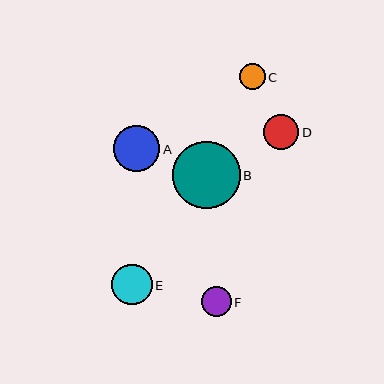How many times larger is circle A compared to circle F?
Circle A is approximately 1.5 times the size of circle F.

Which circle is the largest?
Circle B is the largest with a size of approximately 68 pixels.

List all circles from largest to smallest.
From largest to smallest: B, A, E, D, F, C.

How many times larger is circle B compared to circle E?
Circle B is approximately 1.7 times the size of circle E.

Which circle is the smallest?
Circle C is the smallest with a size of approximately 26 pixels.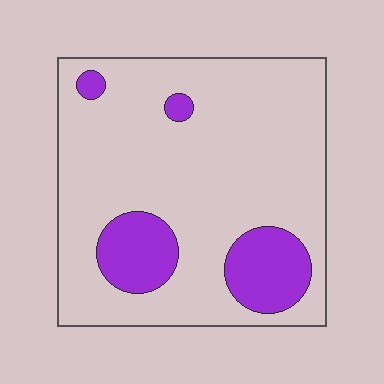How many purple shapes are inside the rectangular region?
4.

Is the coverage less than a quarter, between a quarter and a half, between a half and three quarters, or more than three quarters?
Less than a quarter.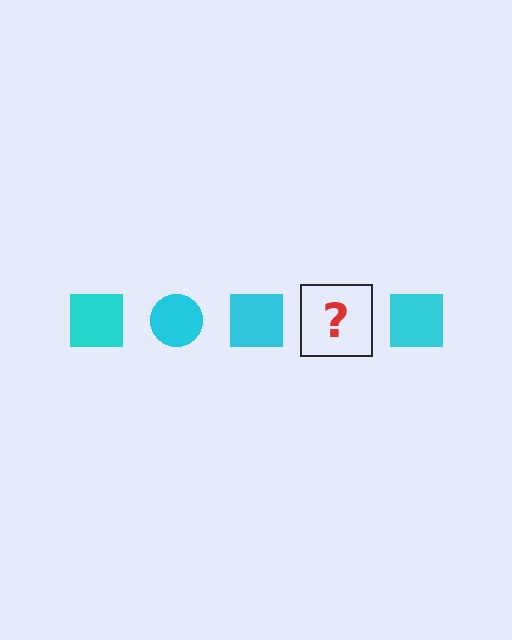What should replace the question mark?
The question mark should be replaced with a cyan circle.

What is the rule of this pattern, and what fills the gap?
The rule is that the pattern cycles through square, circle shapes in cyan. The gap should be filled with a cyan circle.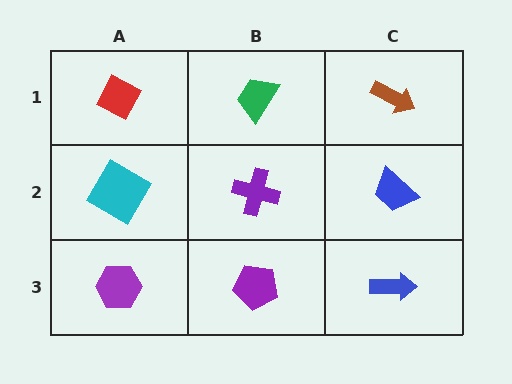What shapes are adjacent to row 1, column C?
A blue trapezoid (row 2, column C), a green trapezoid (row 1, column B).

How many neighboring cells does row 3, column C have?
2.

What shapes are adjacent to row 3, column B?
A purple cross (row 2, column B), a purple hexagon (row 3, column A), a blue arrow (row 3, column C).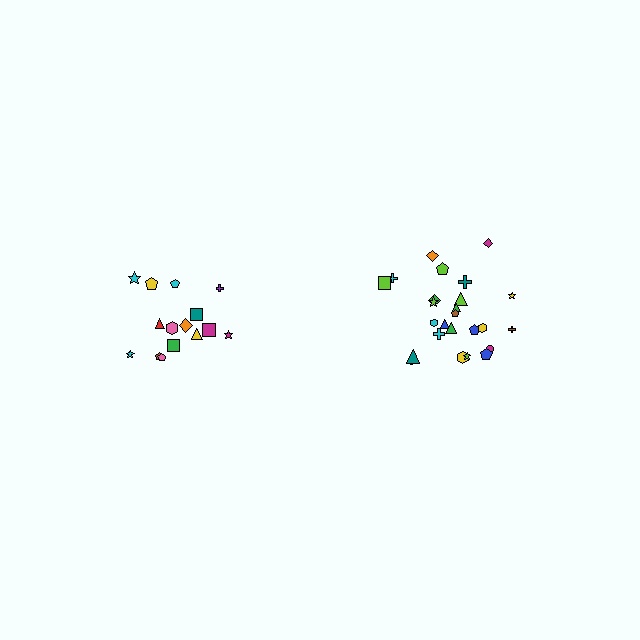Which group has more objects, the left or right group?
The right group.